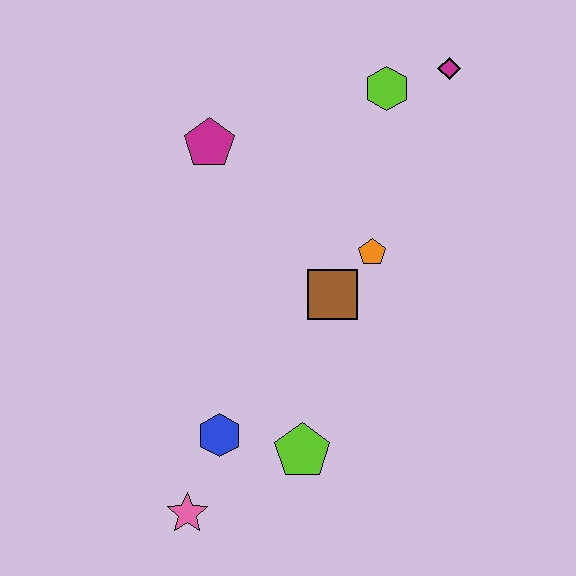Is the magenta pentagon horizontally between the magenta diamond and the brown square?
No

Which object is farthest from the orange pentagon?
The pink star is farthest from the orange pentagon.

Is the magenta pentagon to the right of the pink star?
Yes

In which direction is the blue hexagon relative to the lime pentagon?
The blue hexagon is to the left of the lime pentagon.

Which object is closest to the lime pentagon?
The blue hexagon is closest to the lime pentagon.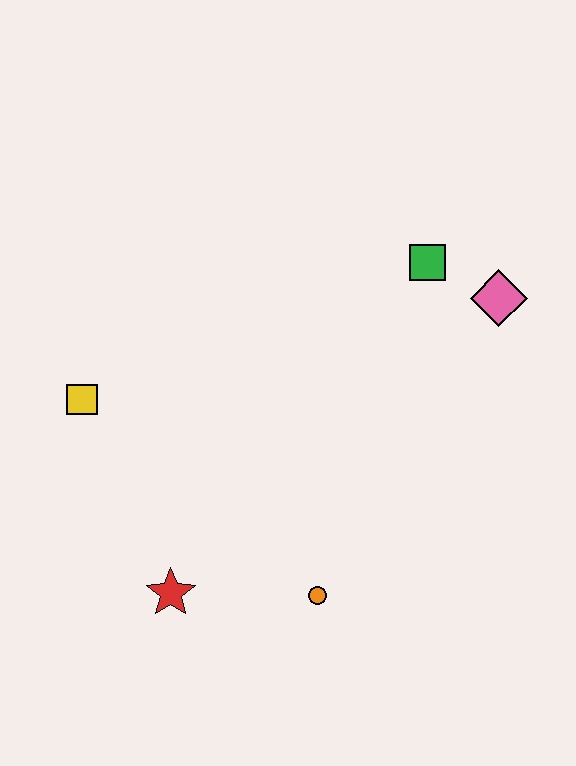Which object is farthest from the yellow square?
The pink diamond is farthest from the yellow square.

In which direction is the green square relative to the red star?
The green square is above the red star.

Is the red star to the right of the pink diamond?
No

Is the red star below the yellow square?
Yes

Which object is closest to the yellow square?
The red star is closest to the yellow square.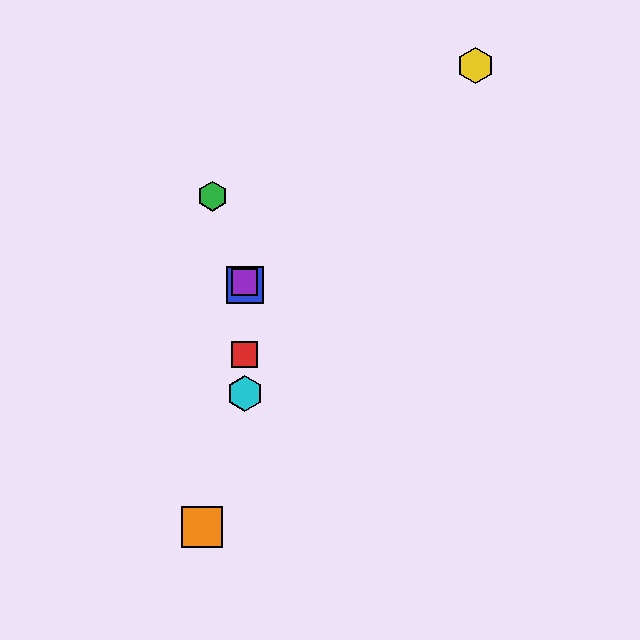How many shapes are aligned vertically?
4 shapes (the red square, the blue square, the purple square, the cyan hexagon) are aligned vertically.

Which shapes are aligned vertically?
The red square, the blue square, the purple square, the cyan hexagon are aligned vertically.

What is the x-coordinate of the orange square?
The orange square is at x≈202.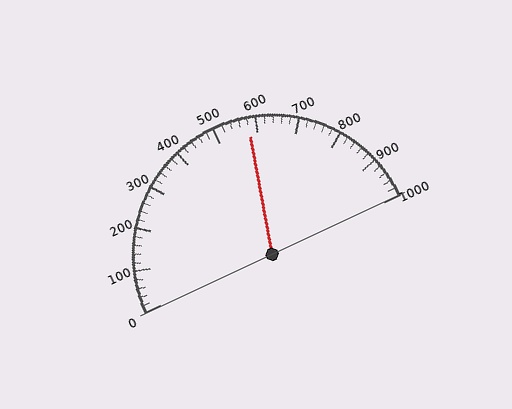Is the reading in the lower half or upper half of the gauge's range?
The reading is in the upper half of the range (0 to 1000).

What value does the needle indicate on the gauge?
The needle indicates approximately 580.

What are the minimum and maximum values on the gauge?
The gauge ranges from 0 to 1000.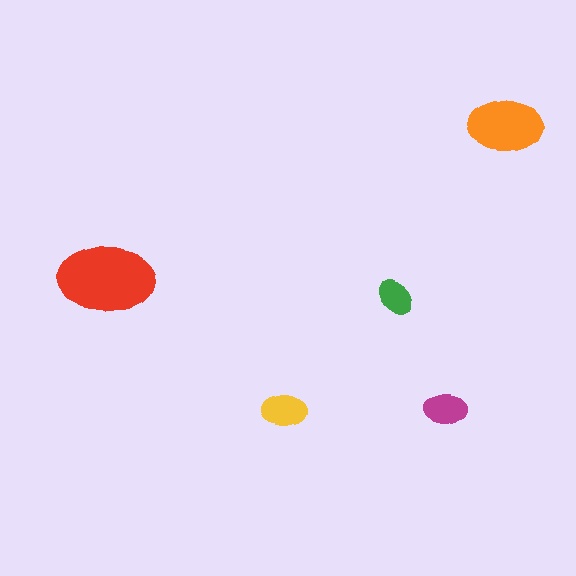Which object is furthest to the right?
The orange ellipse is rightmost.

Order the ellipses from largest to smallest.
the red one, the orange one, the yellow one, the magenta one, the green one.